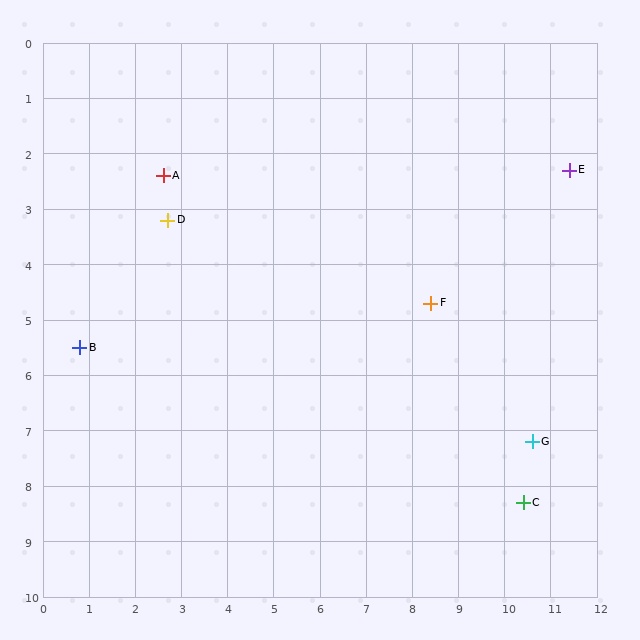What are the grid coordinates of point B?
Point B is at approximately (0.8, 5.5).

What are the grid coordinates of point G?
Point G is at approximately (10.6, 7.2).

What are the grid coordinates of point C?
Point C is at approximately (10.4, 8.3).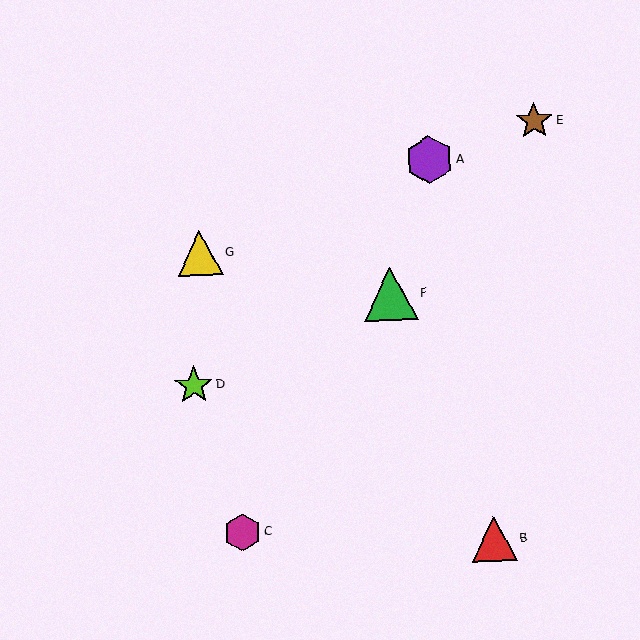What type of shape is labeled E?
Shape E is a brown star.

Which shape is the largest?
The green triangle (labeled F) is the largest.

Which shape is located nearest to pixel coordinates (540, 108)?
The brown star (labeled E) at (534, 121) is nearest to that location.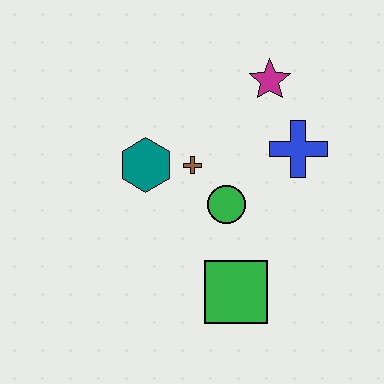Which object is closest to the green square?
The green circle is closest to the green square.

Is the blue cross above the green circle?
Yes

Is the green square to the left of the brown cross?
No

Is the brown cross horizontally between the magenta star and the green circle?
No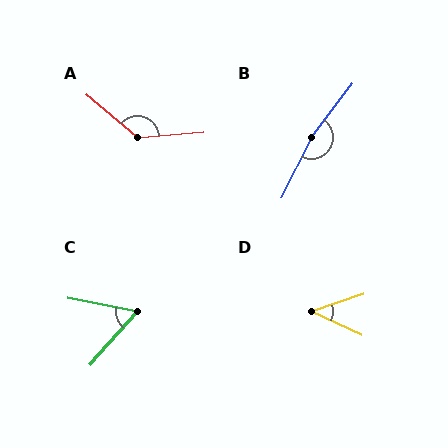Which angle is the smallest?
D, at approximately 43 degrees.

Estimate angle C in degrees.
Approximately 59 degrees.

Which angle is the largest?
B, at approximately 169 degrees.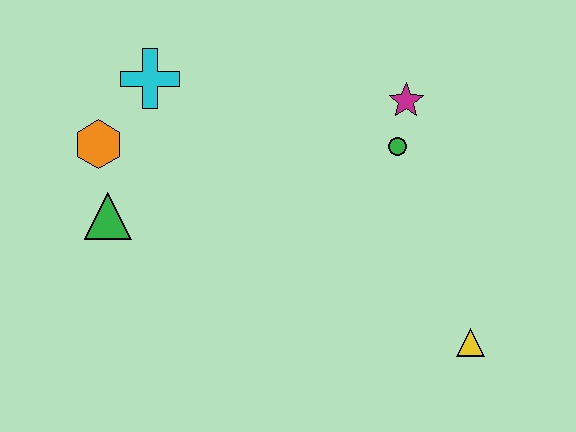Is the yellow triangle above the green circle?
No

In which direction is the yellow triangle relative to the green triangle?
The yellow triangle is to the right of the green triangle.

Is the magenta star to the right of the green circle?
Yes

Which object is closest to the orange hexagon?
The green triangle is closest to the orange hexagon.